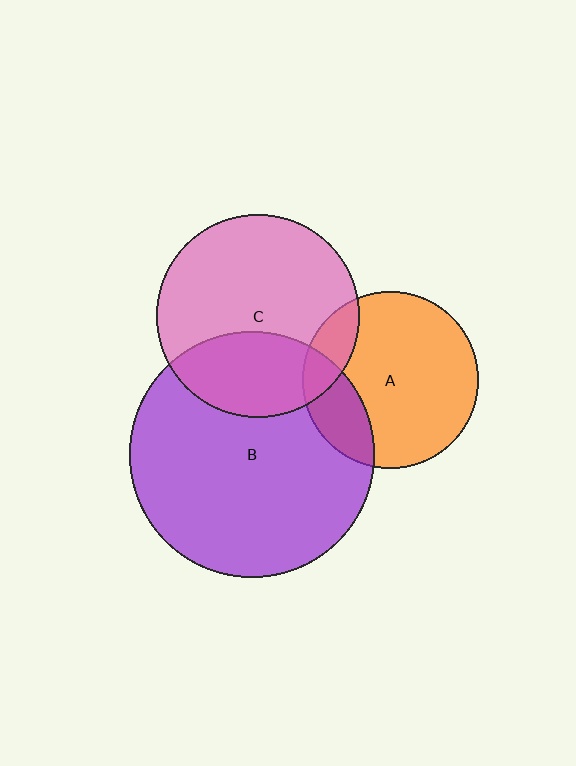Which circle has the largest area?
Circle B (purple).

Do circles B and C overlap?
Yes.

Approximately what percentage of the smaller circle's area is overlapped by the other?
Approximately 30%.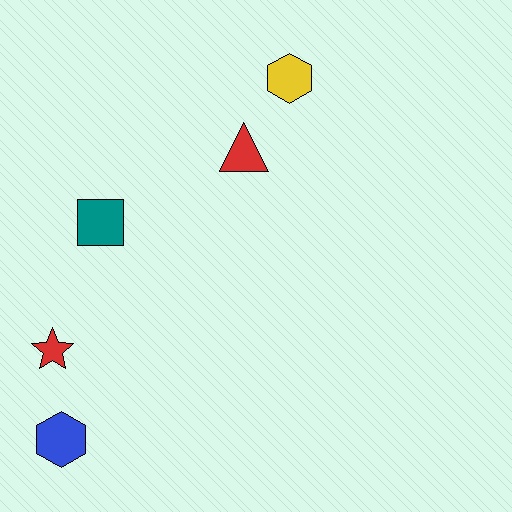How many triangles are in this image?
There is 1 triangle.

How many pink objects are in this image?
There are no pink objects.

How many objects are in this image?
There are 5 objects.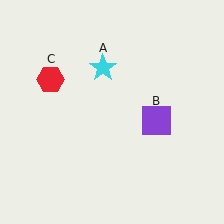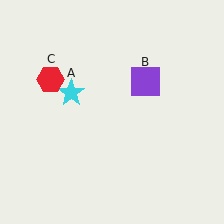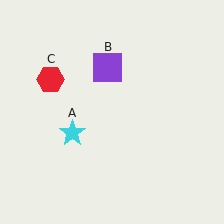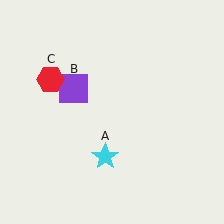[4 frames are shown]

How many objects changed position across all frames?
2 objects changed position: cyan star (object A), purple square (object B).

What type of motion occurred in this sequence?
The cyan star (object A), purple square (object B) rotated counterclockwise around the center of the scene.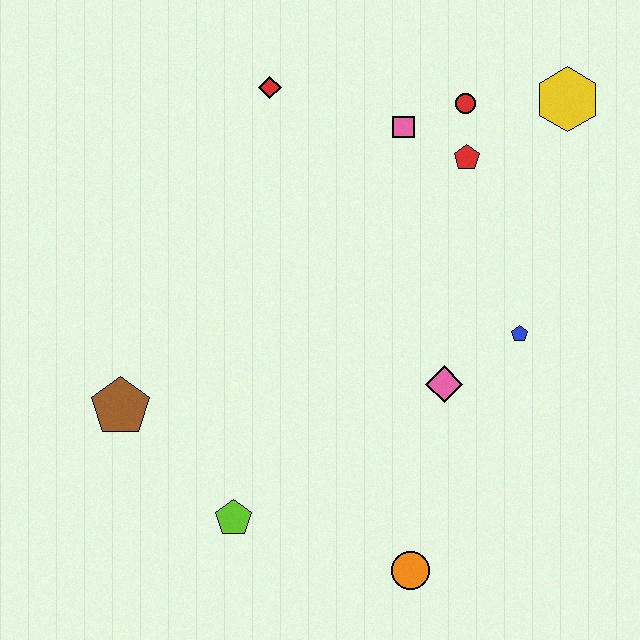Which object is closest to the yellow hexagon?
The red circle is closest to the yellow hexagon.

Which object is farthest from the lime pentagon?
The yellow hexagon is farthest from the lime pentagon.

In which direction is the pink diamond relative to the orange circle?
The pink diamond is above the orange circle.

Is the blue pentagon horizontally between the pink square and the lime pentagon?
No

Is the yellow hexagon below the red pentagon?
No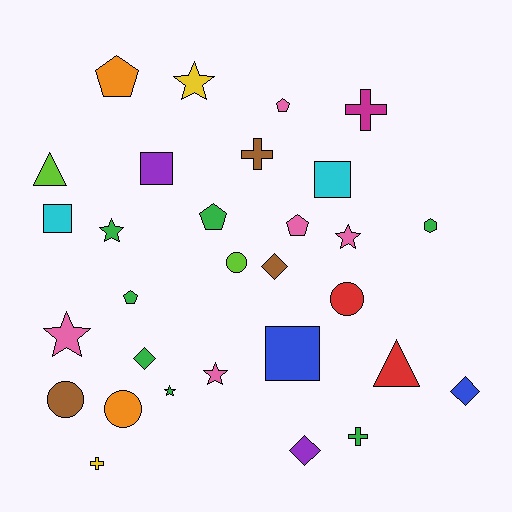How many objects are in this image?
There are 30 objects.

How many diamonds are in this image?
There are 4 diamonds.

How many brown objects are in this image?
There are 3 brown objects.